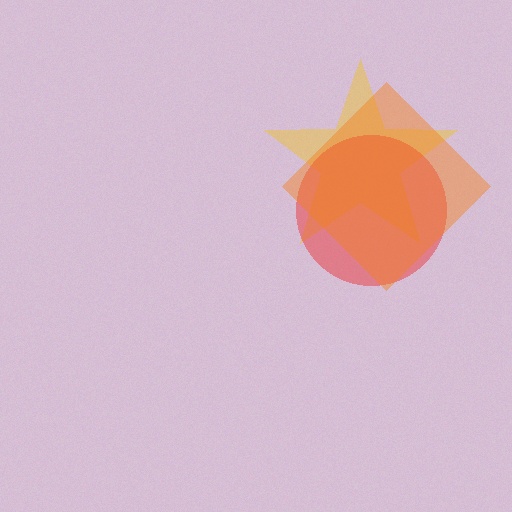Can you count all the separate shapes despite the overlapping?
Yes, there are 3 separate shapes.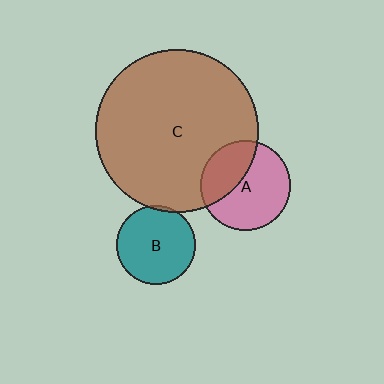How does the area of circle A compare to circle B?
Approximately 1.3 times.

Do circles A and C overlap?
Yes.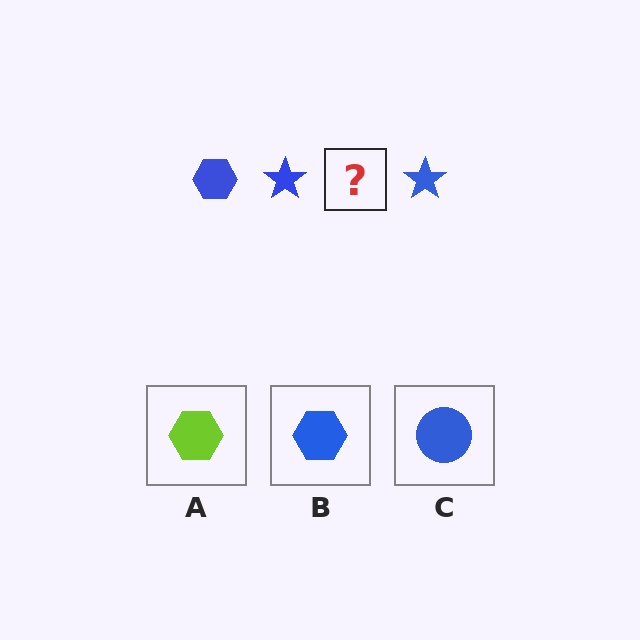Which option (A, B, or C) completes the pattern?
B.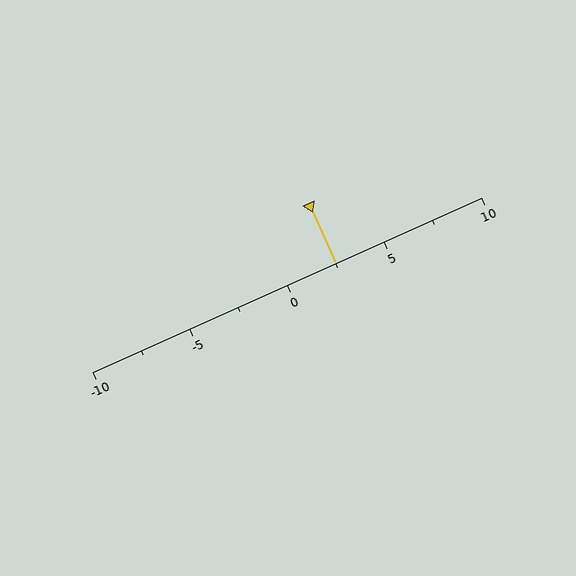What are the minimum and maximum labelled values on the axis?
The axis runs from -10 to 10.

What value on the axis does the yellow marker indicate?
The marker indicates approximately 2.5.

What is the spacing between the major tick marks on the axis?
The major ticks are spaced 5 apart.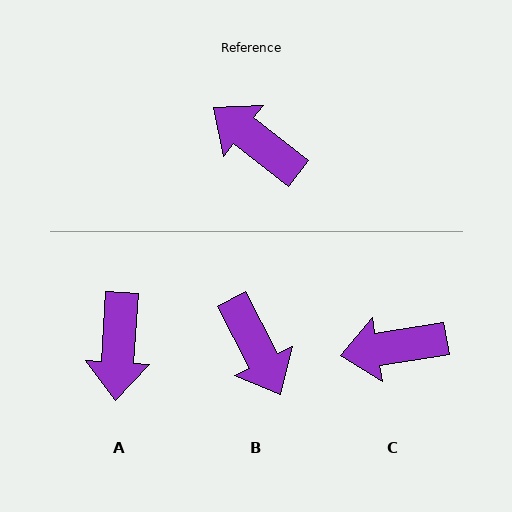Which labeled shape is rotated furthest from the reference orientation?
B, about 155 degrees away.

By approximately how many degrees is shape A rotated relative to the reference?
Approximately 124 degrees counter-clockwise.